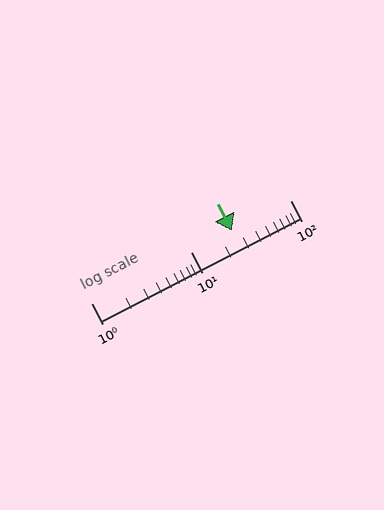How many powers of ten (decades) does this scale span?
The scale spans 2 decades, from 1 to 100.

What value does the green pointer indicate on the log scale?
The pointer indicates approximately 26.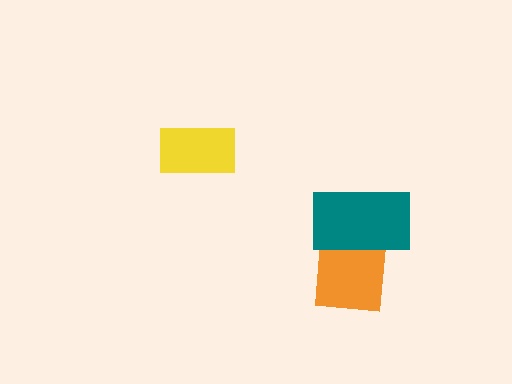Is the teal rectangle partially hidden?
No, no other shape covers it.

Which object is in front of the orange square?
The teal rectangle is in front of the orange square.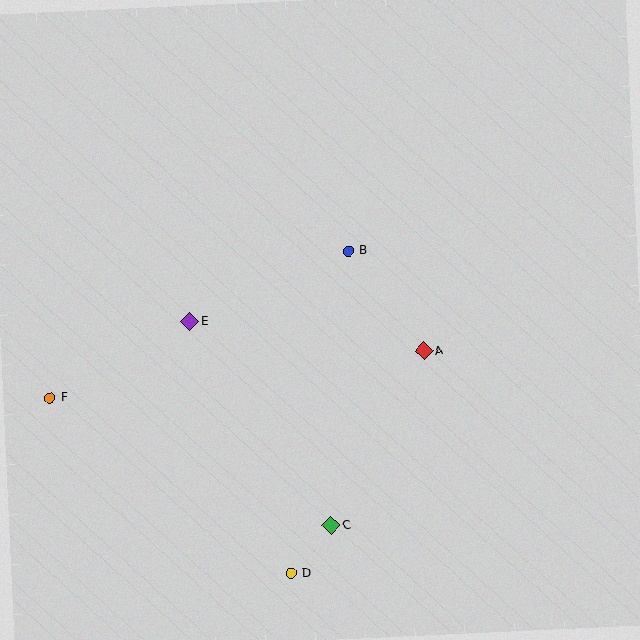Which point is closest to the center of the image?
Point B at (348, 251) is closest to the center.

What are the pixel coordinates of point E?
Point E is at (190, 322).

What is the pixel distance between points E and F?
The distance between E and F is 159 pixels.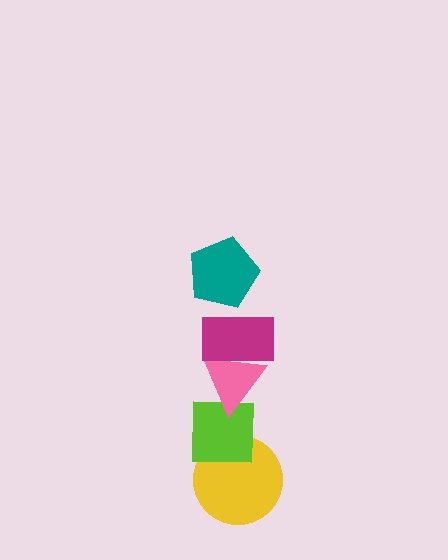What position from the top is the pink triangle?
The pink triangle is 3rd from the top.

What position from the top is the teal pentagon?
The teal pentagon is 1st from the top.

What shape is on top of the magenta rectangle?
The teal pentagon is on top of the magenta rectangle.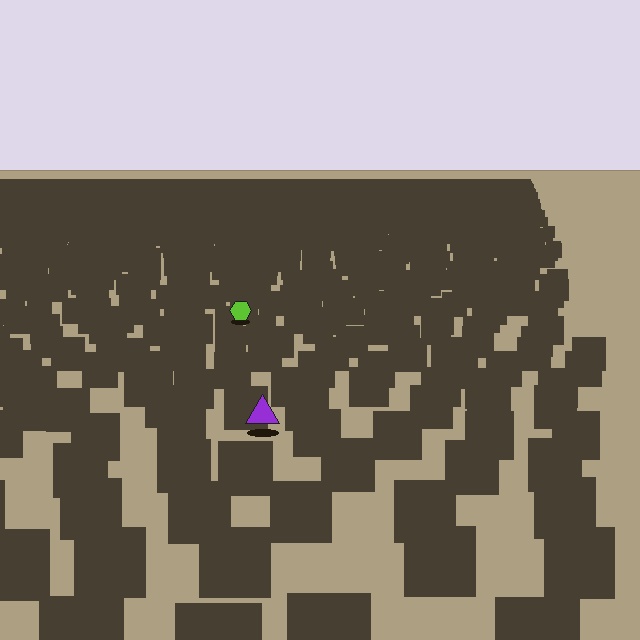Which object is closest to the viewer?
The purple triangle is closest. The texture marks near it are larger and more spread out.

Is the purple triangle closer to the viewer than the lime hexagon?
Yes. The purple triangle is closer — you can tell from the texture gradient: the ground texture is coarser near it.